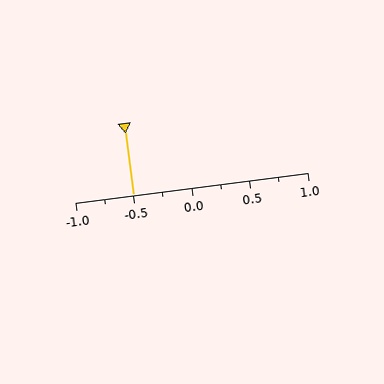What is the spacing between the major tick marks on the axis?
The major ticks are spaced 0.5 apart.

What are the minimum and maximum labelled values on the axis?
The axis runs from -1.0 to 1.0.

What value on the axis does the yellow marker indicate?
The marker indicates approximately -0.5.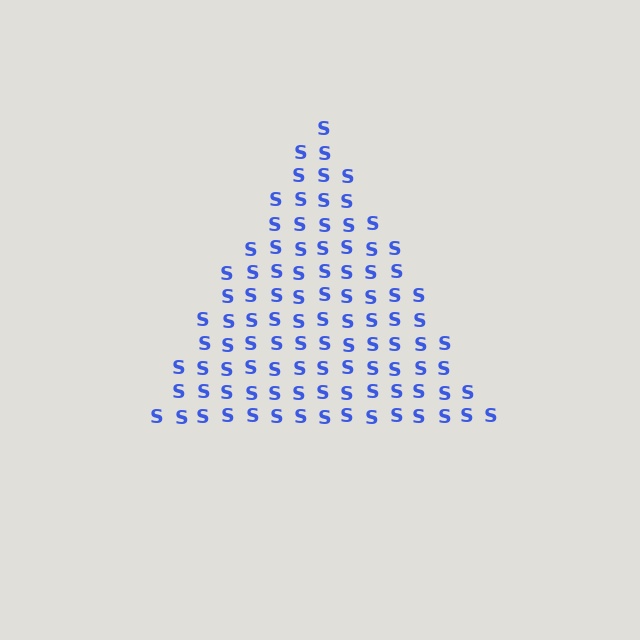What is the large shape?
The large shape is a triangle.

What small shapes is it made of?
It is made of small letter S's.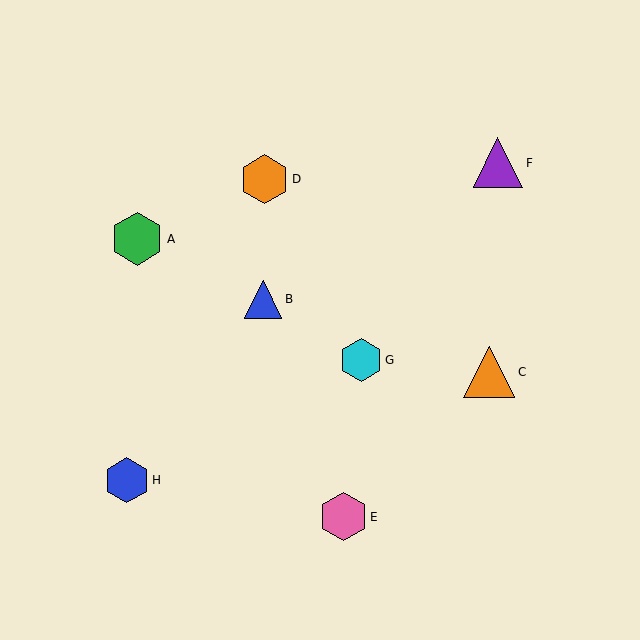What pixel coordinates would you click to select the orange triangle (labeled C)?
Click at (489, 372) to select the orange triangle C.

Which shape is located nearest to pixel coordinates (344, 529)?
The pink hexagon (labeled E) at (343, 517) is nearest to that location.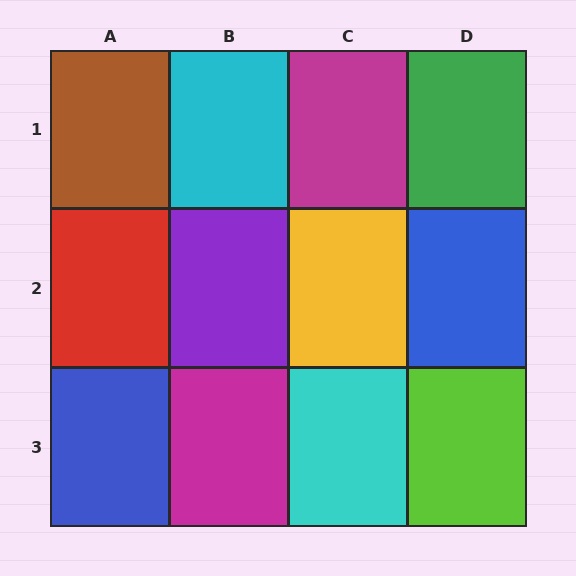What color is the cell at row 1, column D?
Green.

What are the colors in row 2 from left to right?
Red, purple, yellow, blue.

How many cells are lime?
1 cell is lime.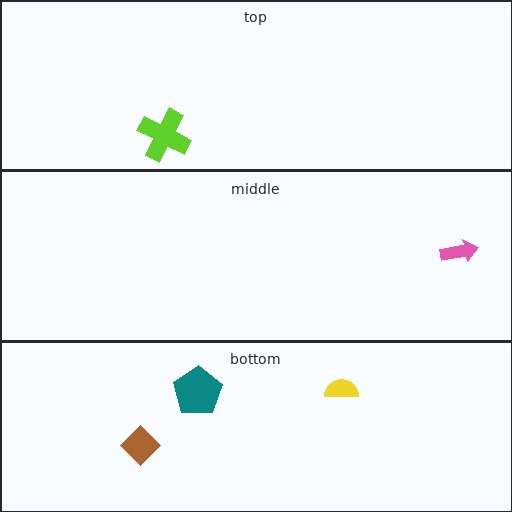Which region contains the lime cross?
The top region.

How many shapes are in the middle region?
1.